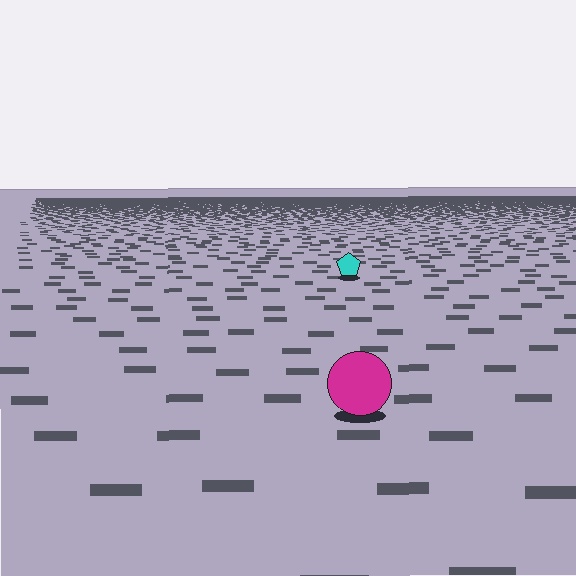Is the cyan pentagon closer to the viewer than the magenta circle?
No. The magenta circle is closer — you can tell from the texture gradient: the ground texture is coarser near it.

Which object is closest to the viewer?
The magenta circle is closest. The texture marks near it are larger and more spread out.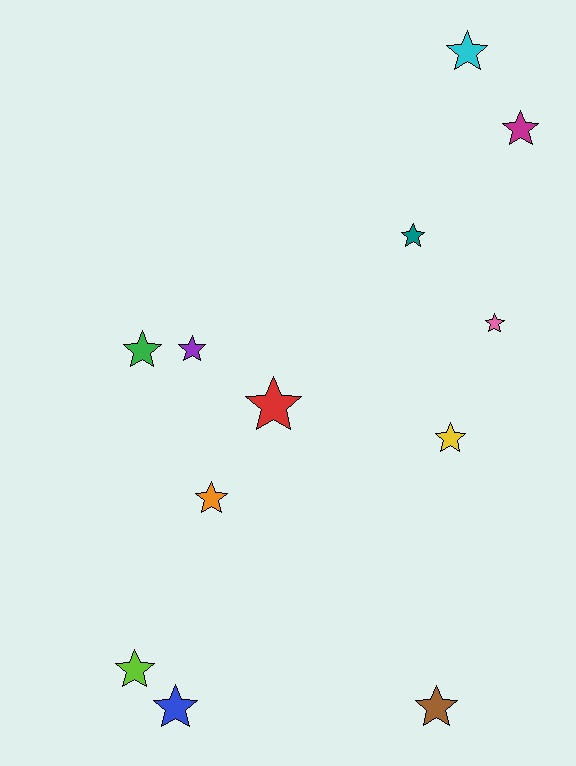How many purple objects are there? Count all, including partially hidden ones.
There is 1 purple object.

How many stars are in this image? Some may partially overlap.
There are 12 stars.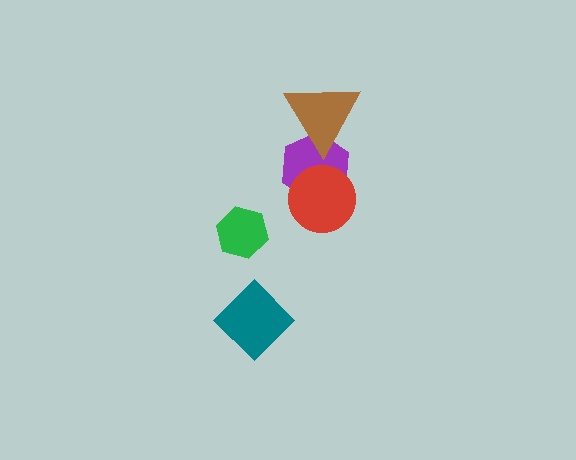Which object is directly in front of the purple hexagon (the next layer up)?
The brown triangle is directly in front of the purple hexagon.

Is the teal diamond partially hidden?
No, no other shape covers it.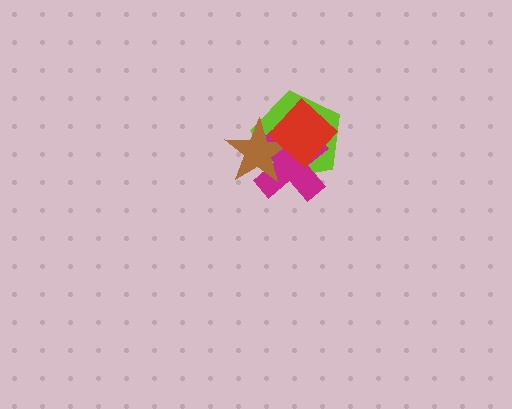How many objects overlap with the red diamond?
3 objects overlap with the red diamond.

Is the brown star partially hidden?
Yes, it is partially covered by another shape.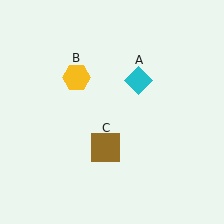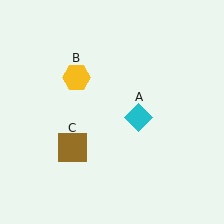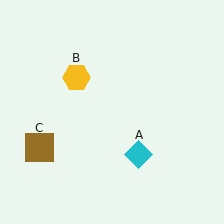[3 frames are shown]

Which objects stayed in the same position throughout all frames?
Yellow hexagon (object B) remained stationary.